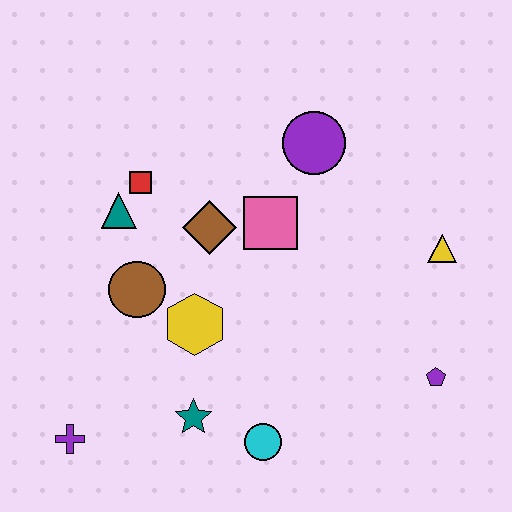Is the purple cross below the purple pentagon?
Yes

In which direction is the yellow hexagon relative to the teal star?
The yellow hexagon is above the teal star.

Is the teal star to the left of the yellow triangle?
Yes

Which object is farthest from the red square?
The purple pentagon is farthest from the red square.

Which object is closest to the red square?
The teal triangle is closest to the red square.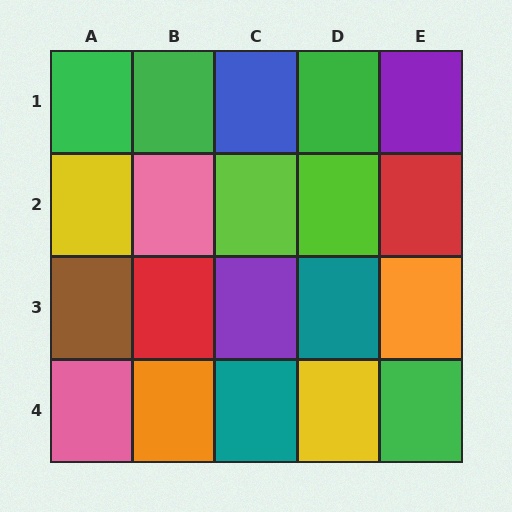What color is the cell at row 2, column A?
Yellow.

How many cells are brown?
1 cell is brown.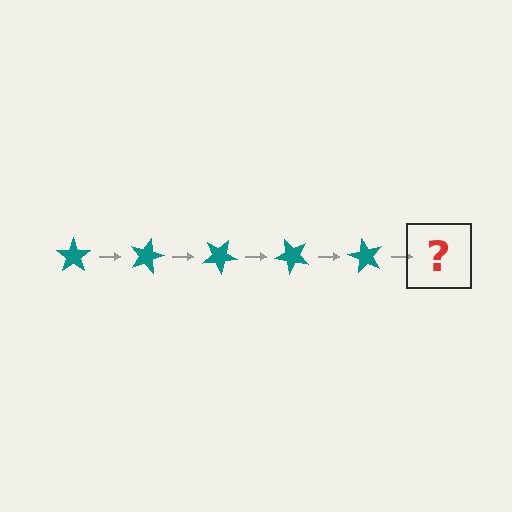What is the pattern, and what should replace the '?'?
The pattern is that the star rotates 15 degrees each step. The '?' should be a teal star rotated 75 degrees.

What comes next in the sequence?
The next element should be a teal star rotated 75 degrees.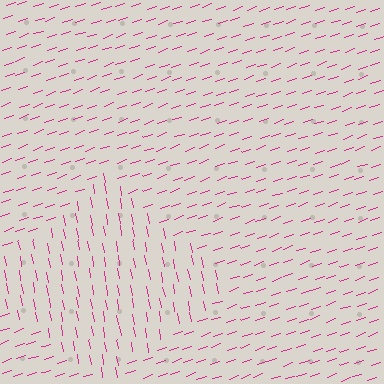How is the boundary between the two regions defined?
The boundary is defined purely by a change in line orientation (approximately 81 degrees difference). All lines are the same color and thickness.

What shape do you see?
I see a diamond.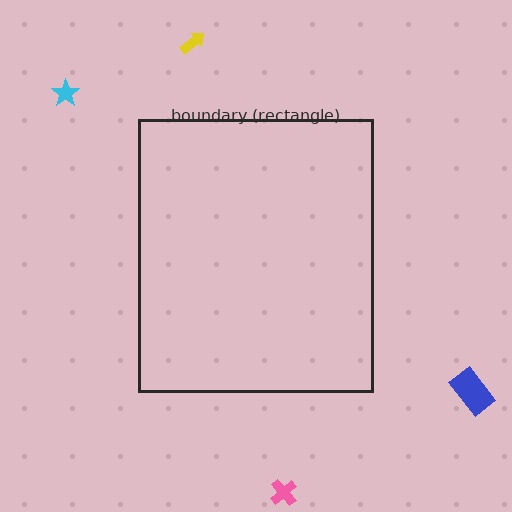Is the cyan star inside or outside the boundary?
Outside.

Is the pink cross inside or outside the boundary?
Outside.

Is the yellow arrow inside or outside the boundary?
Outside.